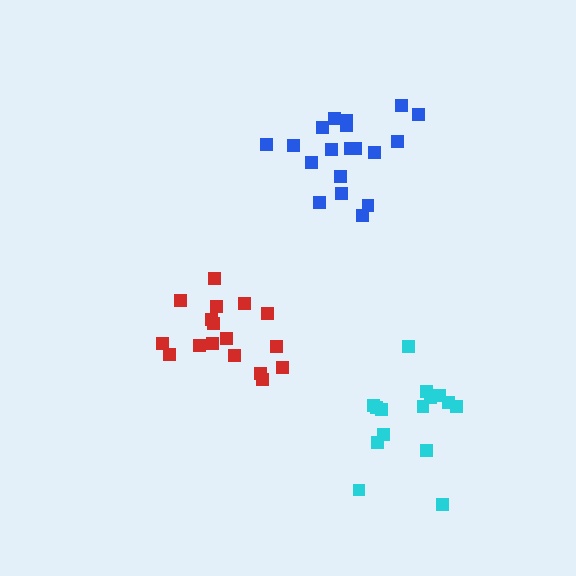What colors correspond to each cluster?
The clusters are colored: cyan, red, blue.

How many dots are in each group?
Group 1: 15 dots, Group 2: 17 dots, Group 3: 19 dots (51 total).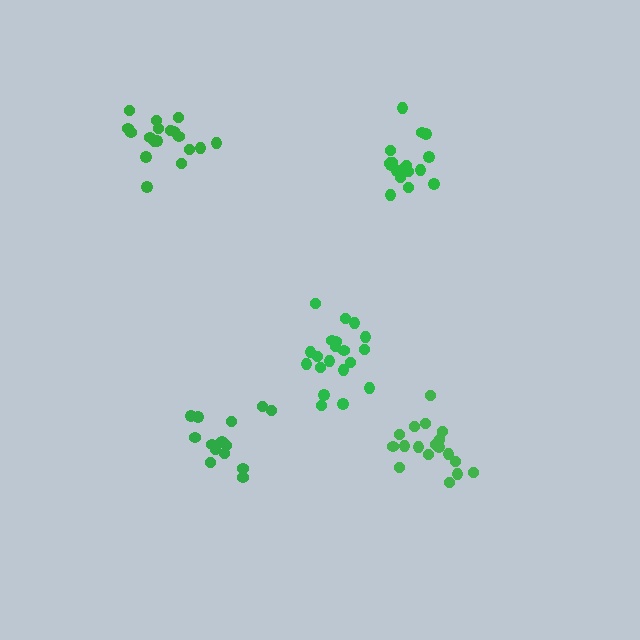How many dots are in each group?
Group 1: 14 dots, Group 2: 18 dots, Group 3: 18 dots, Group 4: 18 dots, Group 5: 20 dots (88 total).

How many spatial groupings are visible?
There are 5 spatial groupings.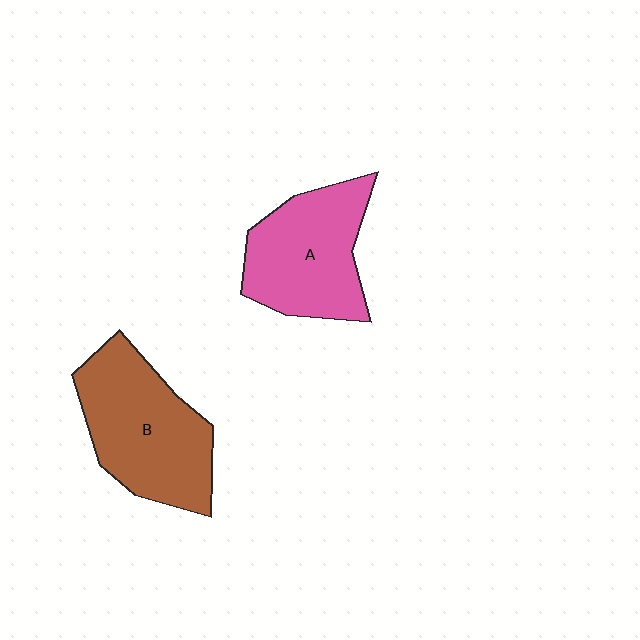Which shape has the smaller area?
Shape A (pink).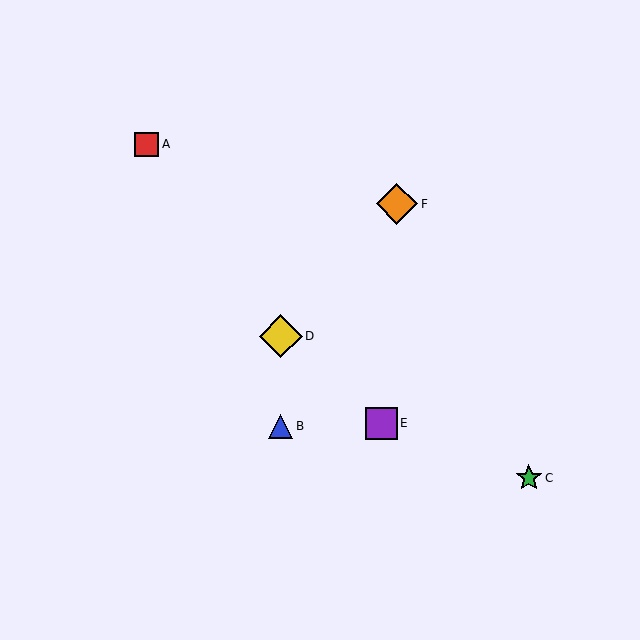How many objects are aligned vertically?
2 objects (B, D) are aligned vertically.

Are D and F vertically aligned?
No, D is at x≈281 and F is at x≈397.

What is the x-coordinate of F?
Object F is at x≈397.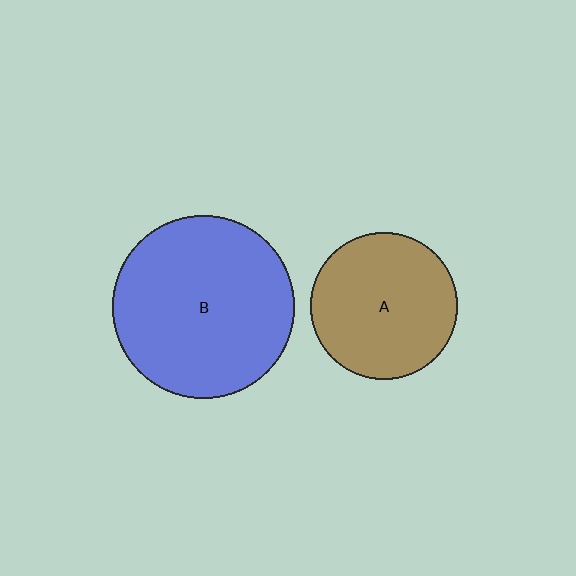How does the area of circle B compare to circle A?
Approximately 1.5 times.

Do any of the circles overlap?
No, none of the circles overlap.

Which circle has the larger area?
Circle B (blue).